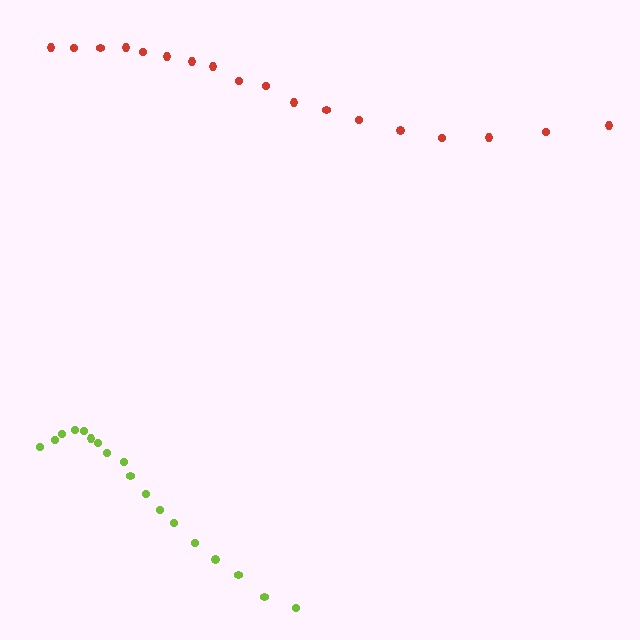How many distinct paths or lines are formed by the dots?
There are 2 distinct paths.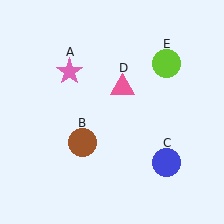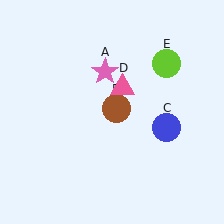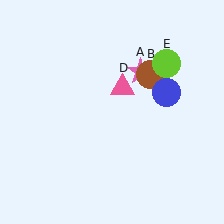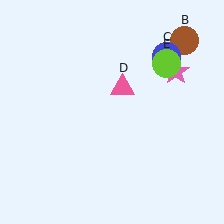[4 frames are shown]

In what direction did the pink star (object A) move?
The pink star (object A) moved right.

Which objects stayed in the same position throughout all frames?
Pink triangle (object D) and lime circle (object E) remained stationary.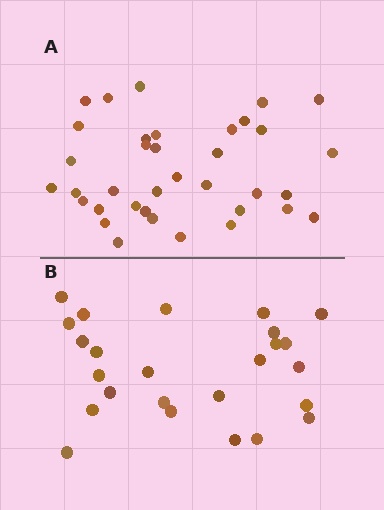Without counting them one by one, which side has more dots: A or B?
Region A (the top region) has more dots.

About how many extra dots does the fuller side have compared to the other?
Region A has roughly 12 or so more dots than region B.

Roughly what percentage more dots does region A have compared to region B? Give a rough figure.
About 45% more.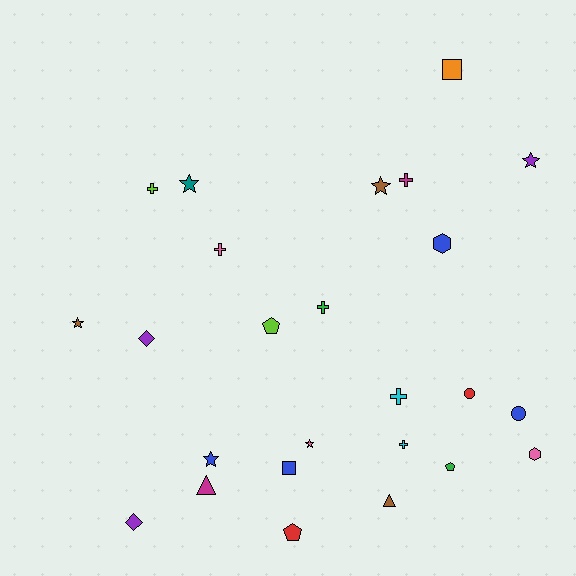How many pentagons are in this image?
There are 3 pentagons.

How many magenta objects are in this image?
There are 2 magenta objects.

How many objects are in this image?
There are 25 objects.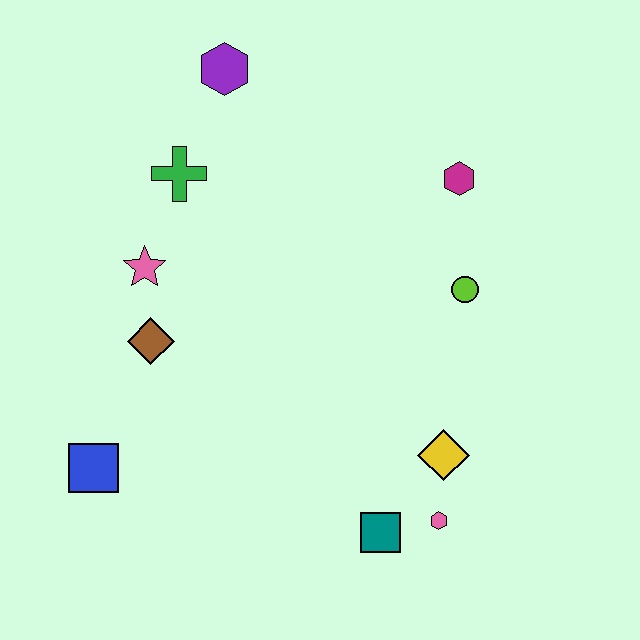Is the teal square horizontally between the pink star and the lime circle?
Yes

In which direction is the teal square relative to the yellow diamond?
The teal square is below the yellow diamond.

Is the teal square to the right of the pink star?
Yes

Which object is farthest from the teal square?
The purple hexagon is farthest from the teal square.